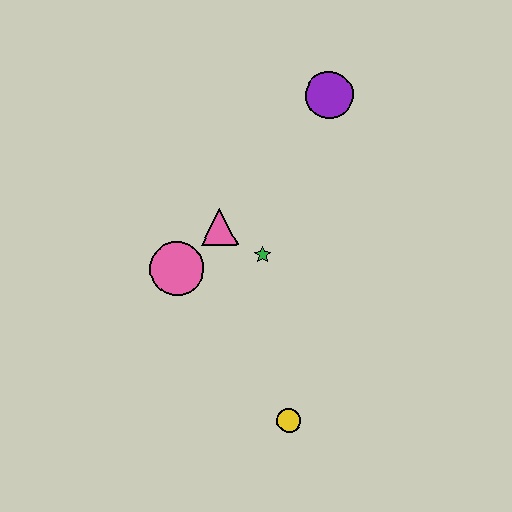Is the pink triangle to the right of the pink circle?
Yes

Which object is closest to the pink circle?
The pink triangle is closest to the pink circle.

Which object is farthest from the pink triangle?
The yellow circle is farthest from the pink triangle.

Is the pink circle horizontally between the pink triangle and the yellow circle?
No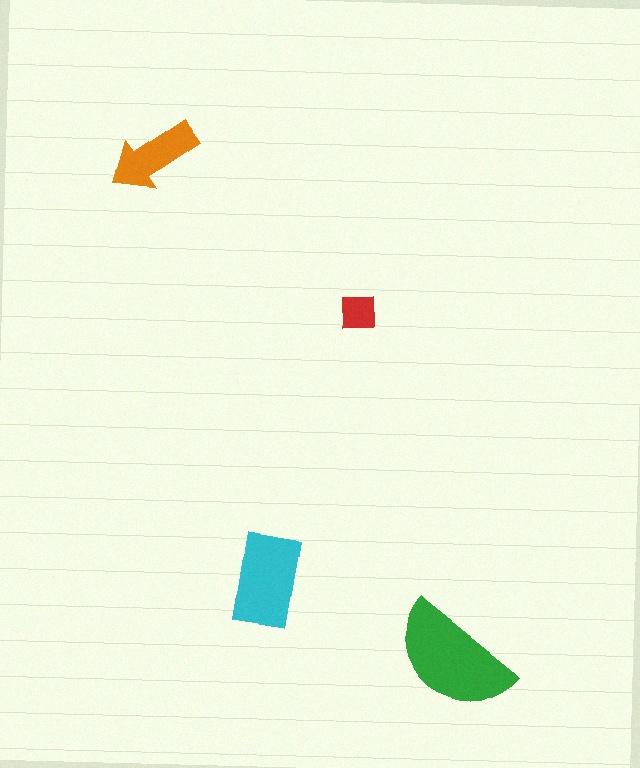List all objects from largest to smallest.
The green semicircle, the cyan rectangle, the orange arrow, the red square.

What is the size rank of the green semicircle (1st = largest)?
1st.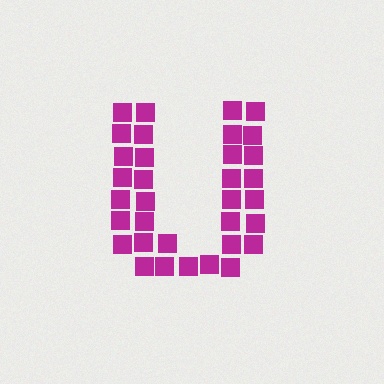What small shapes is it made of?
It is made of small squares.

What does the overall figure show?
The overall figure shows the letter U.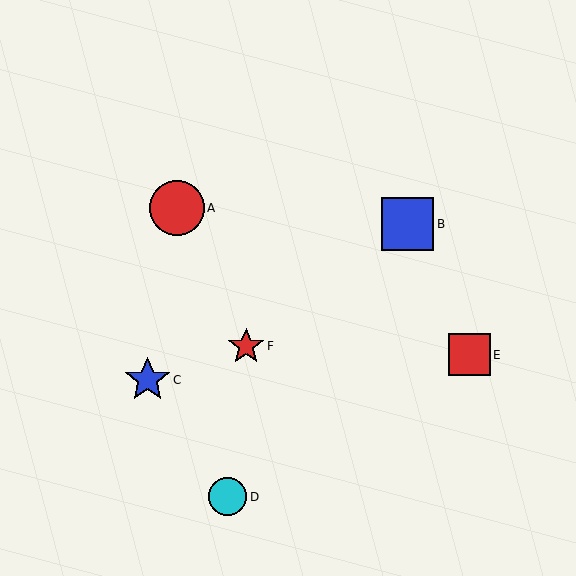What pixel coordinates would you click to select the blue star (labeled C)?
Click at (148, 380) to select the blue star C.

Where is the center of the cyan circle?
The center of the cyan circle is at (228, 497).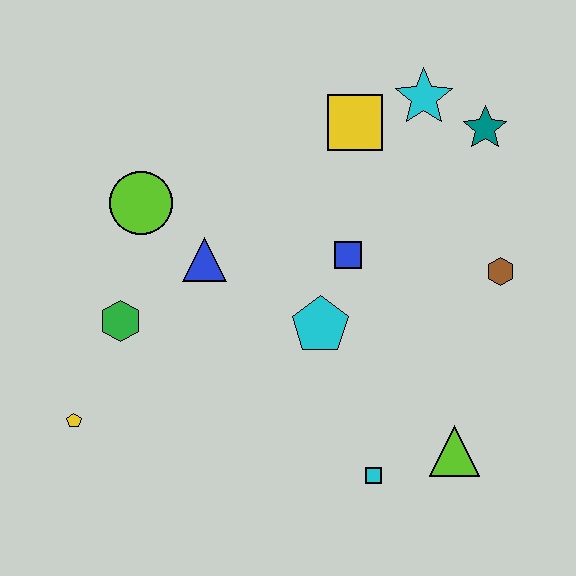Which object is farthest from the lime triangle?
The lime circle is farthest from the lime triangle.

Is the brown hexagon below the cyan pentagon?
No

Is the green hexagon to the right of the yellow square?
No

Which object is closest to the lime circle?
The blue triangle is closest to the lime circle.